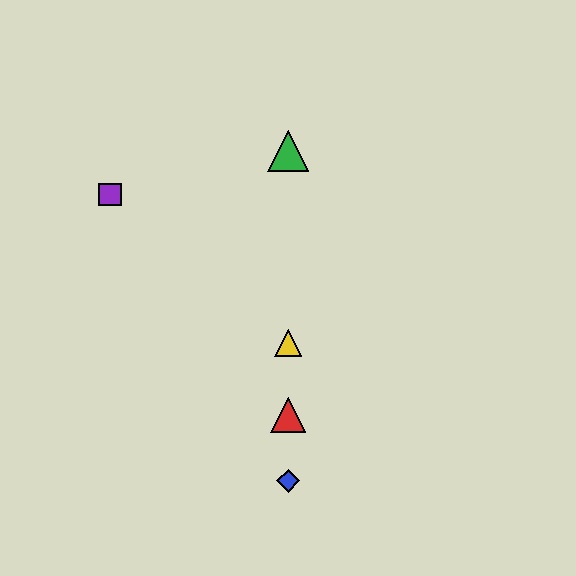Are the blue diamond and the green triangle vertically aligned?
Yes, both are at x≈288.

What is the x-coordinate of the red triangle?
The red triangle is at x≈288.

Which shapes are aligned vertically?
The red triangle, the blue diamond, the green triangle, the yellow triangle are aligned vertically.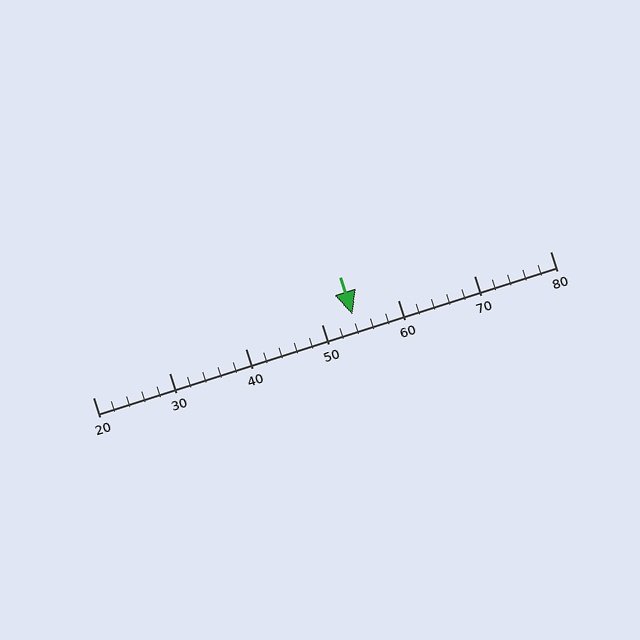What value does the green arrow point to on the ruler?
The green arrow points to approximately 54.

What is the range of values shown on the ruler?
The ruler shows values from 20 to 80.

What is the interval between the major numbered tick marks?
The major tick marks are spaced 10 units apart.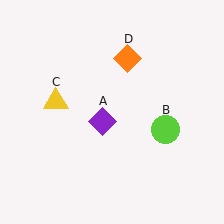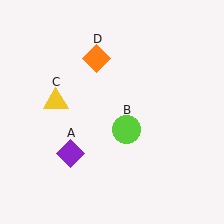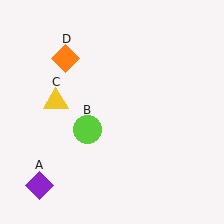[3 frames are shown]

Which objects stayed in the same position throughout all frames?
Yellow triangle (object C) remained stationary.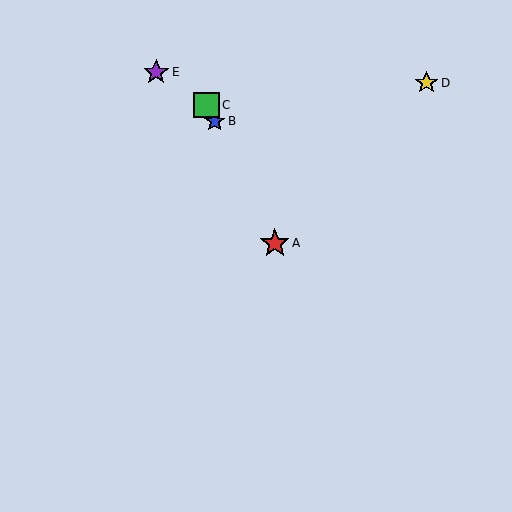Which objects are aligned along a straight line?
Objects A, B, C are aligned along a straight line.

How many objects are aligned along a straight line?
3 objects (A, B, C) are aligned along a straight line.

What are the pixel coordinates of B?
Object B is at (215, 121).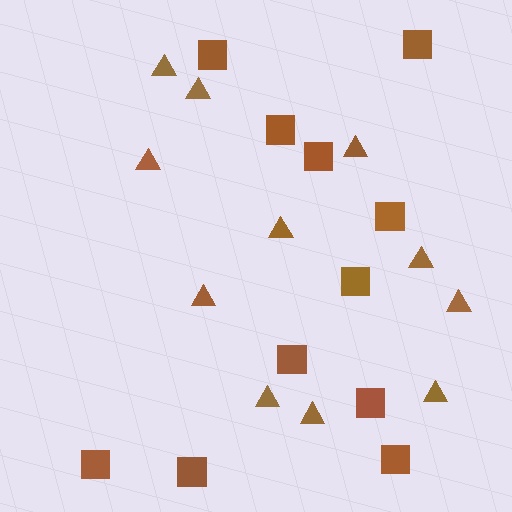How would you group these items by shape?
There are 2 groups: one group of triangles (11) and one group of squares (11).